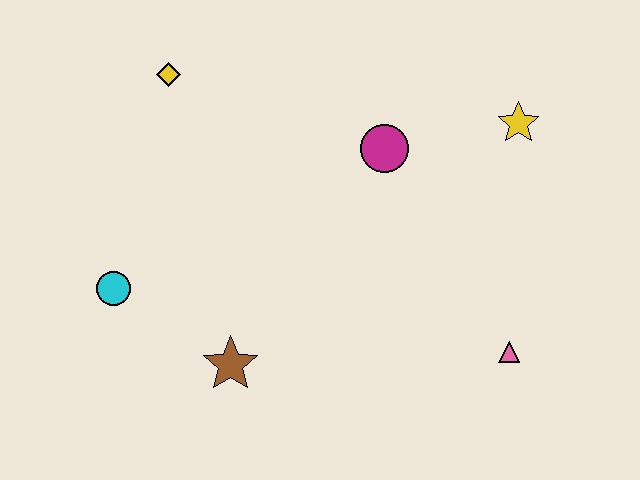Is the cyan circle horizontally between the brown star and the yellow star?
No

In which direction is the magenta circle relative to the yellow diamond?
The magenta circle is to the right of the yellow diamond.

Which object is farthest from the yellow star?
The cyan circle is farthest from the yellow star.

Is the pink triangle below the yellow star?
Yes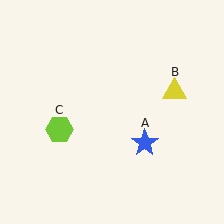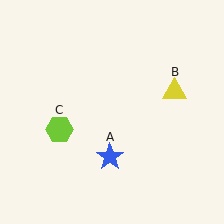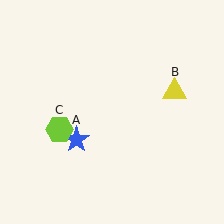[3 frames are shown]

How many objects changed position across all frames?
1 object changed position: blue star (object A).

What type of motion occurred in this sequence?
The blue star (object A) rotated clockwise around the center of the scene.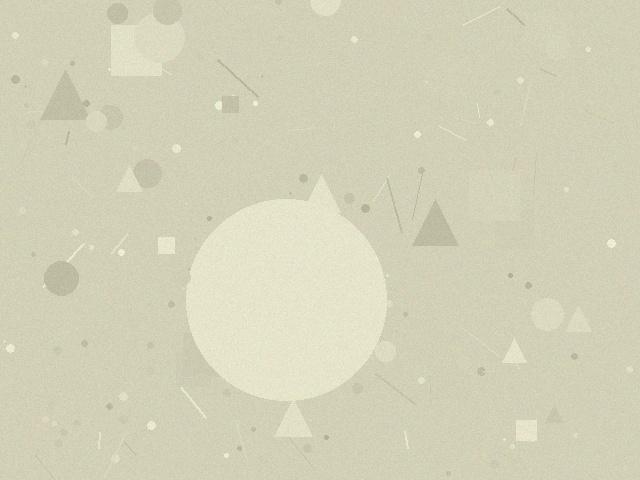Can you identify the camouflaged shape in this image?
The camouflaged shape is a circle.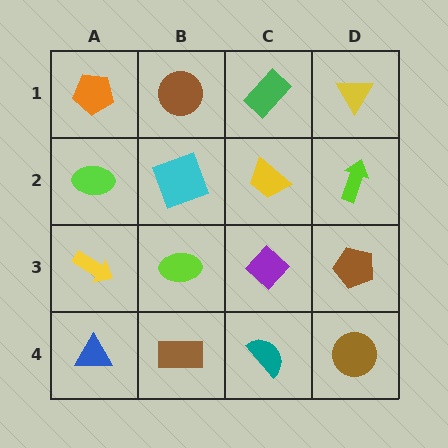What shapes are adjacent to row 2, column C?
A green rectangle (row 1, column C), a purple diamond (row 3, column C), a cyan square (row 2, column B), a lime arrow (row 2, column D).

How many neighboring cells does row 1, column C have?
3.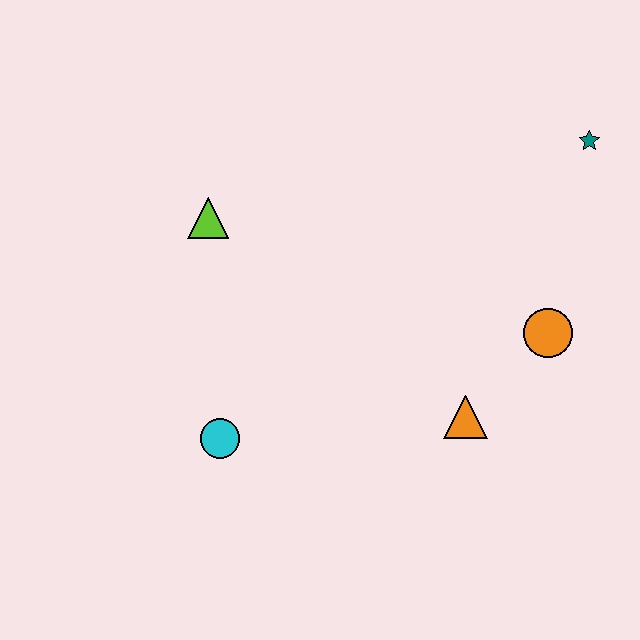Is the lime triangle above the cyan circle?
Yes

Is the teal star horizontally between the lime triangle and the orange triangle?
No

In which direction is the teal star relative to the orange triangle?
The teal star is above the orange triangle.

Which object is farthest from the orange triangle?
The lime triangle is farthest from the orange triangle.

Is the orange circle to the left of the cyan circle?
No